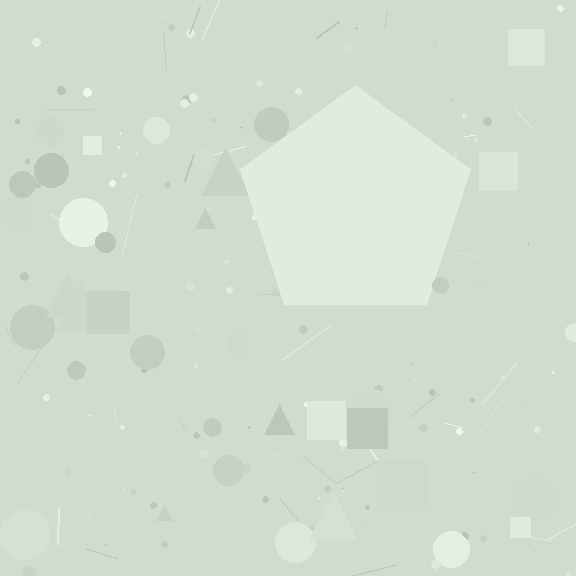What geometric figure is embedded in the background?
A pentagon is embedded in the background.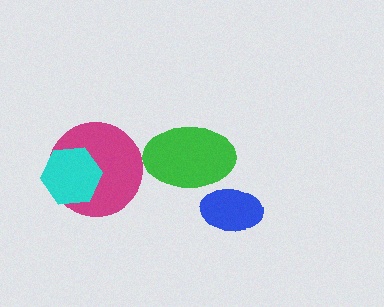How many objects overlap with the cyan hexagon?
1 object overlaps with the cyan hexagon.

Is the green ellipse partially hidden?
No, no other shape covers it.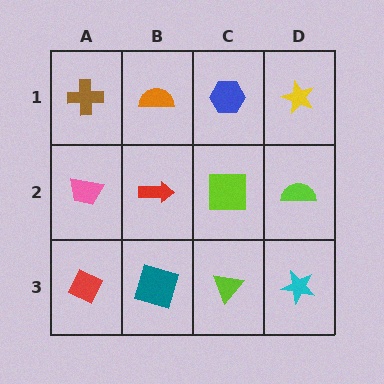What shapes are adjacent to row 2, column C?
A blue hexagon (row 1, column C), a lime triangle (row 3, column C), a red arrow (row 2, column B), a lime semicircle (row 2, column D).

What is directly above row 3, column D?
A lime semicircle.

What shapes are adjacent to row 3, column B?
A red arrow (row 2, column B), a red diamond (row 3, column A), a lime triangle (row 3, column C).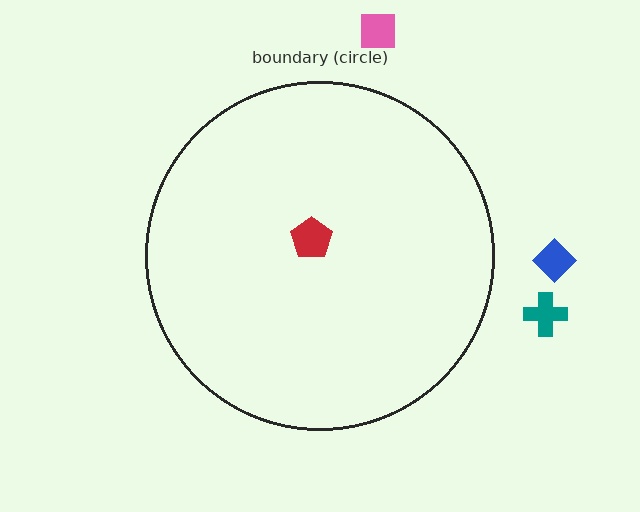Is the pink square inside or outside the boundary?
Outside.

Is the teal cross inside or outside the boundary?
Outside.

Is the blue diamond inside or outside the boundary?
Outside.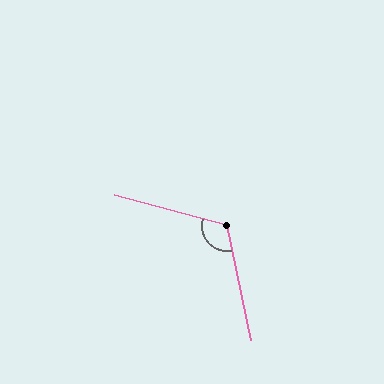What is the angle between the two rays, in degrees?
Approximately 117 degrees.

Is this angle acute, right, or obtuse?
It is obtuse.